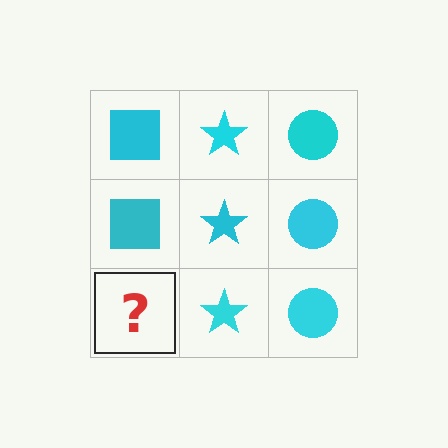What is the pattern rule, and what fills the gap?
The rule is that each column has a consistent shape. The gap should be filled with a cyan square.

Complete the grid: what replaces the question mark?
The question mark should be replaced with a cyan square.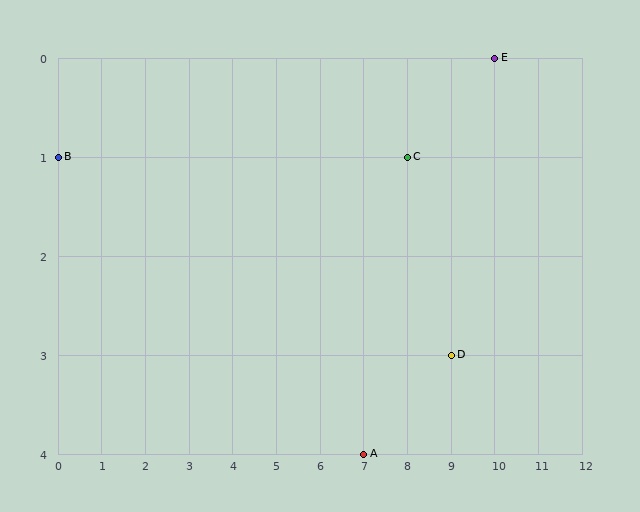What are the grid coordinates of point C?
Point C is at grid coordinates (8, 1).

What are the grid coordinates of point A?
Point A is at grid coordinates (7, 4).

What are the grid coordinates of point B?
Point B is at grid coordinates (0, 1).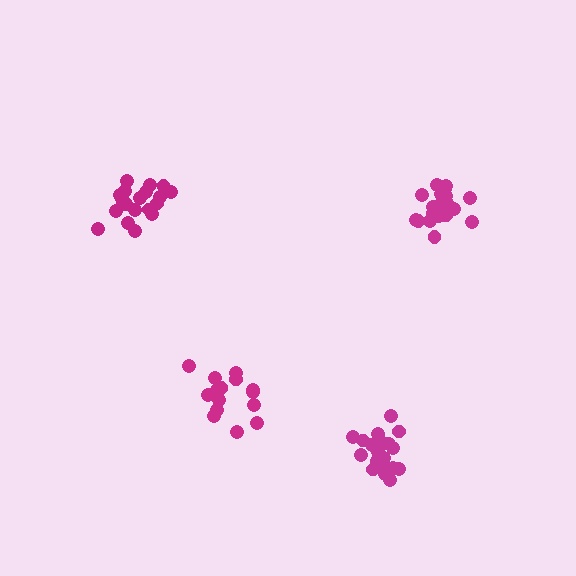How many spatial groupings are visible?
There are 4 spatial groupings.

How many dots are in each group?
Group 1: 20 dots, Group 2: 21 dots, Group 3: 15 dots, Group 4: 21 dots (77 total).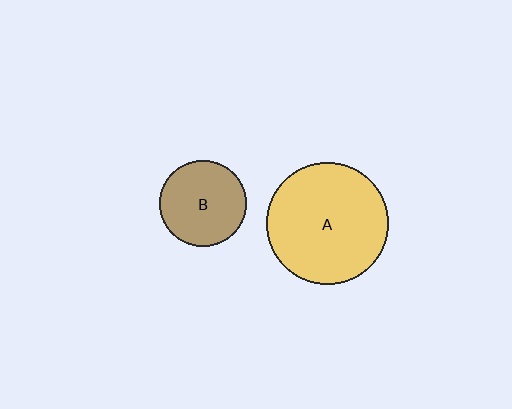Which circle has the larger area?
Circle A (yellow).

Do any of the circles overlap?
No, none of the circles overlap.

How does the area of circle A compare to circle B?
Approximately 2.0 times.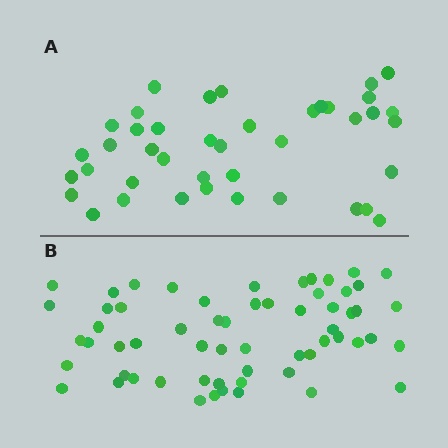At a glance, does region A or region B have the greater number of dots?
Region B (the bottom region) has more dots.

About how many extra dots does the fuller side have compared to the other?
Region B has approximately 20 more dots than region A.